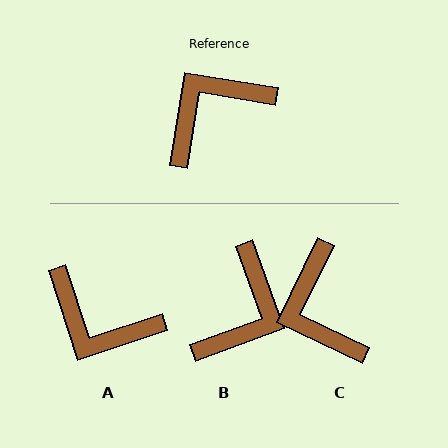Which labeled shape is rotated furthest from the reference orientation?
B, about 151 degrees away.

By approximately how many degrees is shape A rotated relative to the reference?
Approximately 117 degrees counter-clockwise.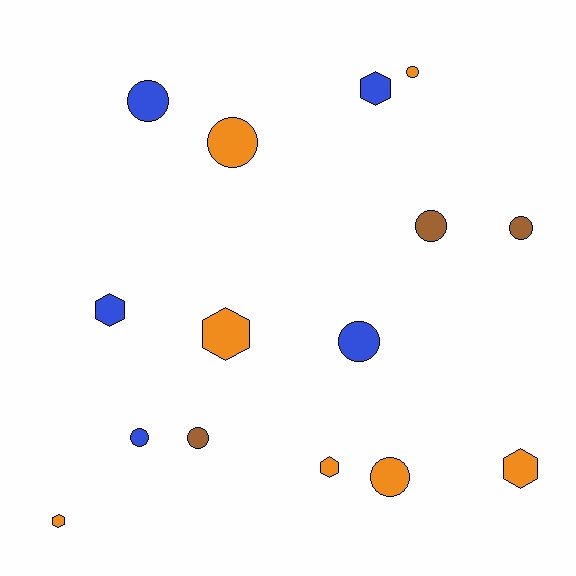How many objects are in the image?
There are 15 objects.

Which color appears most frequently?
Orange, with 7 objects.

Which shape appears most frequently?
Circle, with 9 objects.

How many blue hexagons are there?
There are 2 blue hexagons.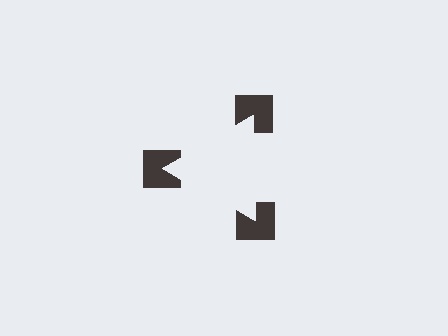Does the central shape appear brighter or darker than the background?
It typically appears slightly brighter than the background, even though no actual brightness change is drawn.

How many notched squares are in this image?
There are 3 — one at each vertex of the illusory triangle.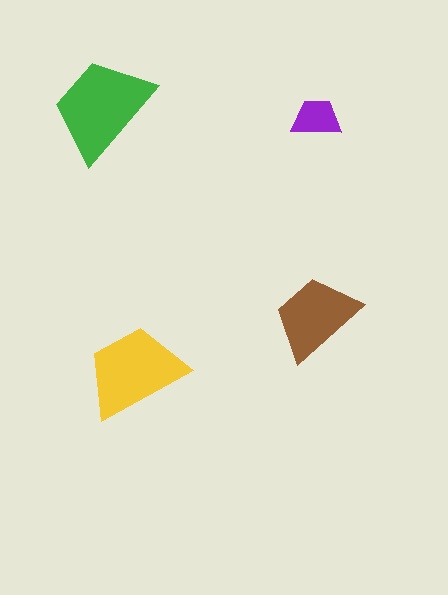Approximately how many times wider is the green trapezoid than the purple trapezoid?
About 2 times wider.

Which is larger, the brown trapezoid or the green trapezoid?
The green one.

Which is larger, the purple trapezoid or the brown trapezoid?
The brown one.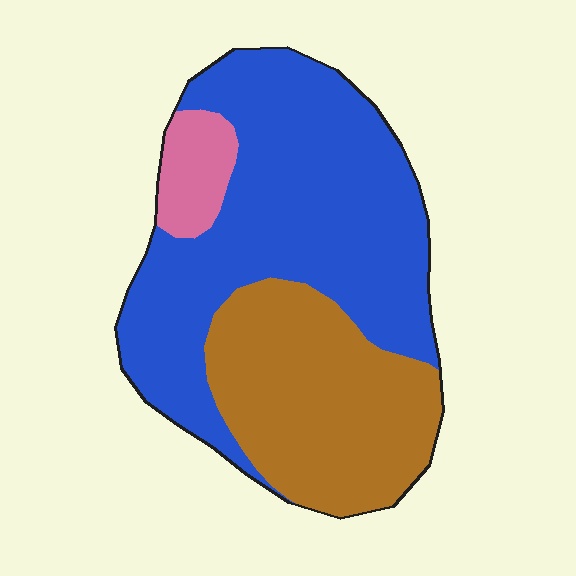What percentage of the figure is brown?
Brown covers about 35% of the figure.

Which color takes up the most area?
Blue, at roughly 60%.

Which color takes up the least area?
Pink, at roughly 5%.